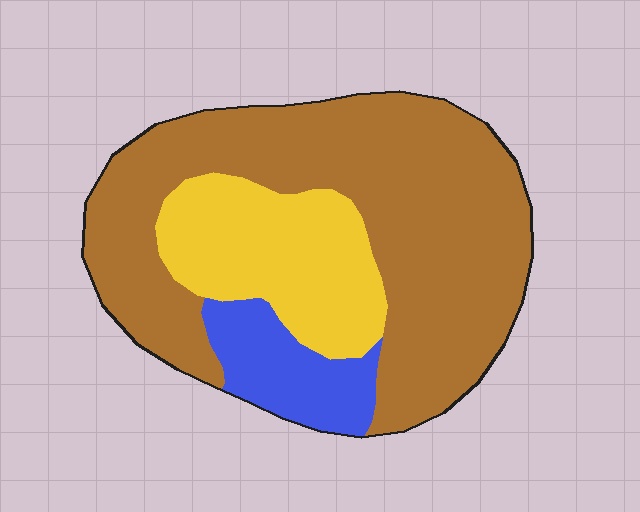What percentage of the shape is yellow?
Yellow covers around 25% of the shape.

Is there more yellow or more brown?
Brown.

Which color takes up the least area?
Blue, at roughly 10%.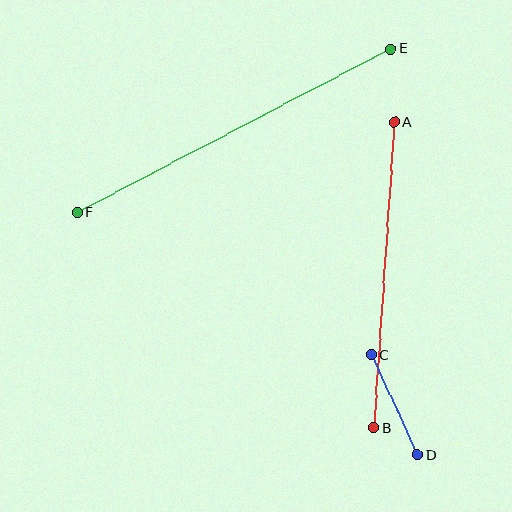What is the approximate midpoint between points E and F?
The midpoint is at approximately (234, 131) pixels.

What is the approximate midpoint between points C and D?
The midpoint is at approximately (394, 405) pixels.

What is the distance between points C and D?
The distance is approximately 110 pixels.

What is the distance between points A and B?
The distance is approximately 306 pixels.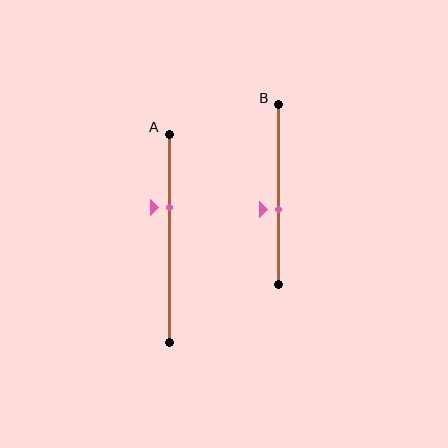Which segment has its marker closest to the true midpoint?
Segment B has its marker closest to the true midpoint.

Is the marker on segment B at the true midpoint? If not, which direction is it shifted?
No, the marker on segment B is shifted downward by about 8% of the segment length.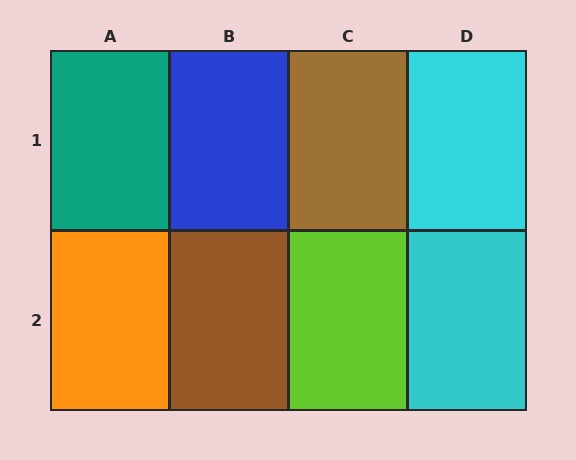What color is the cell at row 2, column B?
Brown.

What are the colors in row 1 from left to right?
Teal, blue, brown, cyan.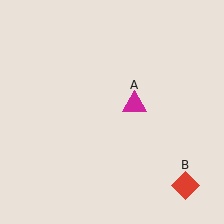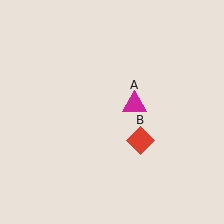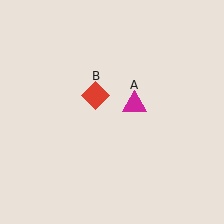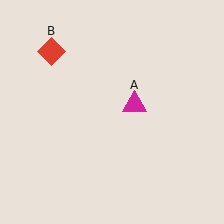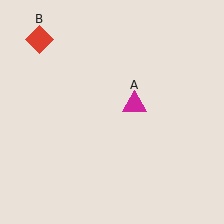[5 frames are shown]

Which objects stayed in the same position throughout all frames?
Magenta triangle (object A) remained stationary.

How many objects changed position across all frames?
1 object changed position: red diamond (object B).